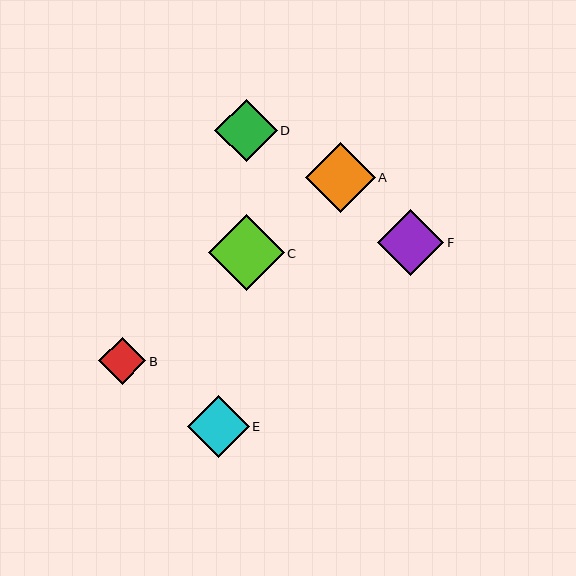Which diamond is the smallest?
Diamond B is the smallest with a size of approximately 47 pixels.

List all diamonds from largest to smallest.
From largest to smallest: C, A, F, D, E, B.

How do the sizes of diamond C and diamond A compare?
Diamond C and diamond A are approximately the same size.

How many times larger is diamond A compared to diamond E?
Diamond A is approximately 1.1 times the size of diamond E.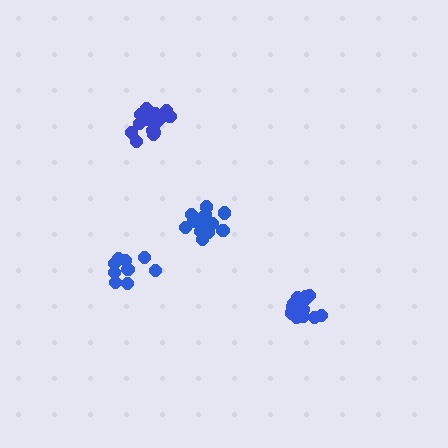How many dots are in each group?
Group 1: 16 dots, Group 2: 14 dots, Group 3: 10 dots, Group 4: 16 dots (56 total).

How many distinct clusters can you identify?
There are 4 distinct clusters.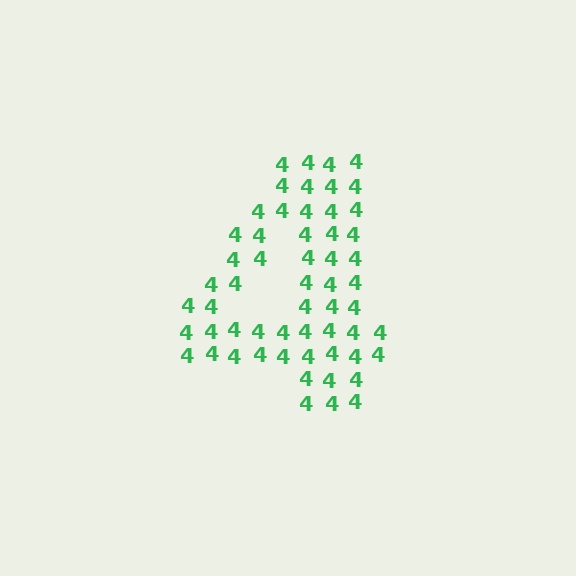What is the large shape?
The large shape is the digit 4.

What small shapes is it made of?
It is made of small digit 4's.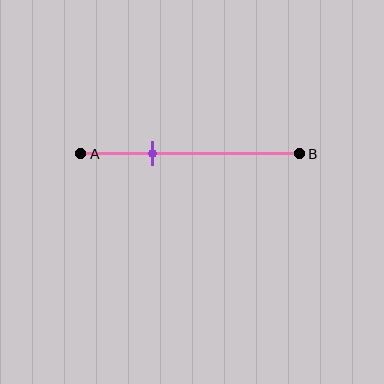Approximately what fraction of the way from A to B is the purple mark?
The purple mark is approximately 35% of the way from A to B.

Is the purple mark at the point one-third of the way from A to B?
Yes, the mark is approximately at the one-third point.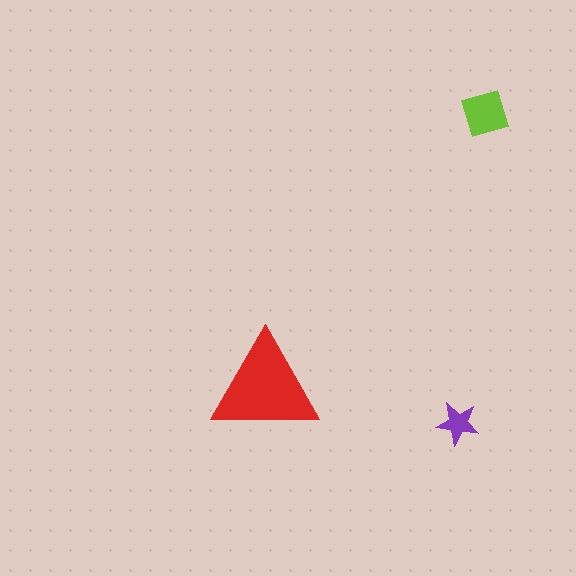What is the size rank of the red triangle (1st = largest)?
1st.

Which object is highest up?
The lime square is topmost.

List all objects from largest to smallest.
The red triangle, the lime square, the purple star.